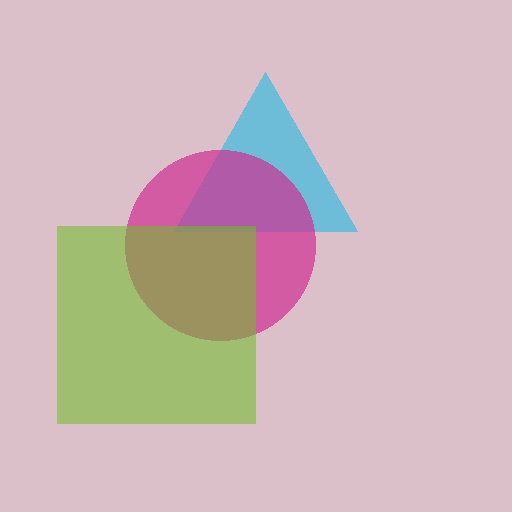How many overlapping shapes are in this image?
There are 3 overlapping shapes in the image.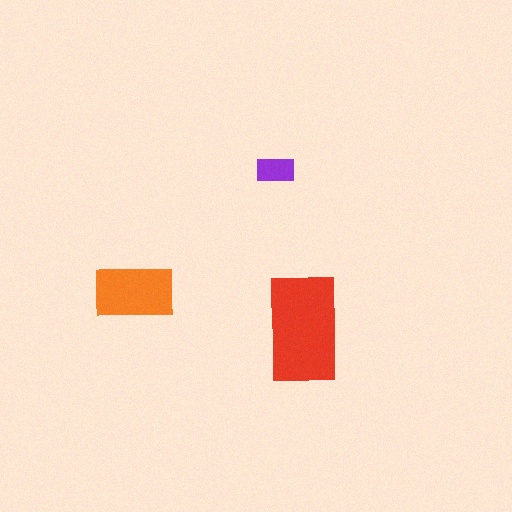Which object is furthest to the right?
The red rectangle is rightmost.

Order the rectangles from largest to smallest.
the red one, the orange one, the purple one.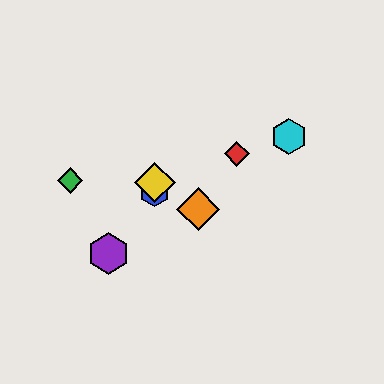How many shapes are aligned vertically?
2 shapes (the blue hexagon, the yellow diamond) are aligned vertically.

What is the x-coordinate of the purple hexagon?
The purple hexagon is at x≈109.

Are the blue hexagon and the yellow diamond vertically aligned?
Yes, both are at x≈155.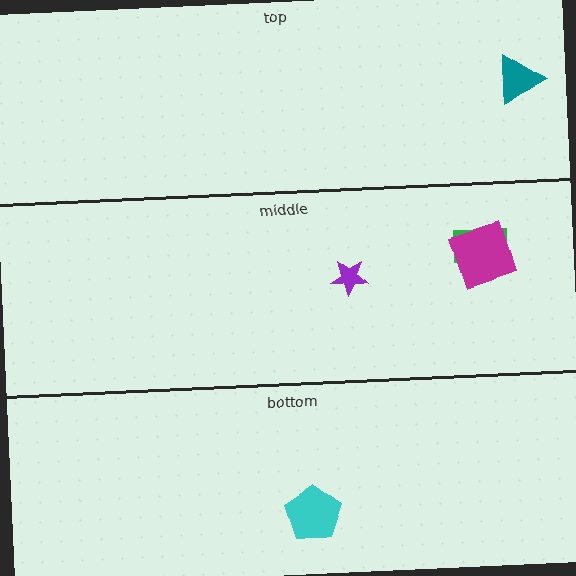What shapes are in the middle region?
The green rectangle, the purple star, the magenta square.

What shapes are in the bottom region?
The cyan pentagon.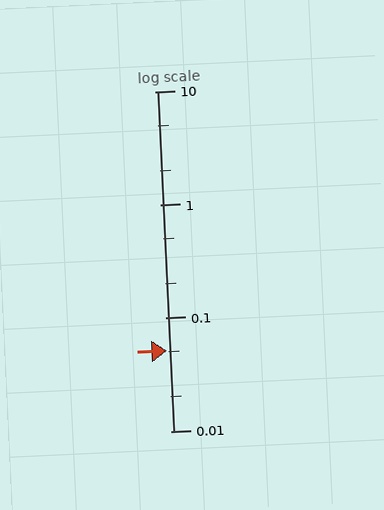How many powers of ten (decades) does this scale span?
The scale spans 3 decades, from 0.01 to 10.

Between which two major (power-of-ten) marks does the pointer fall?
The pointer is between 0.01 and 0.1.